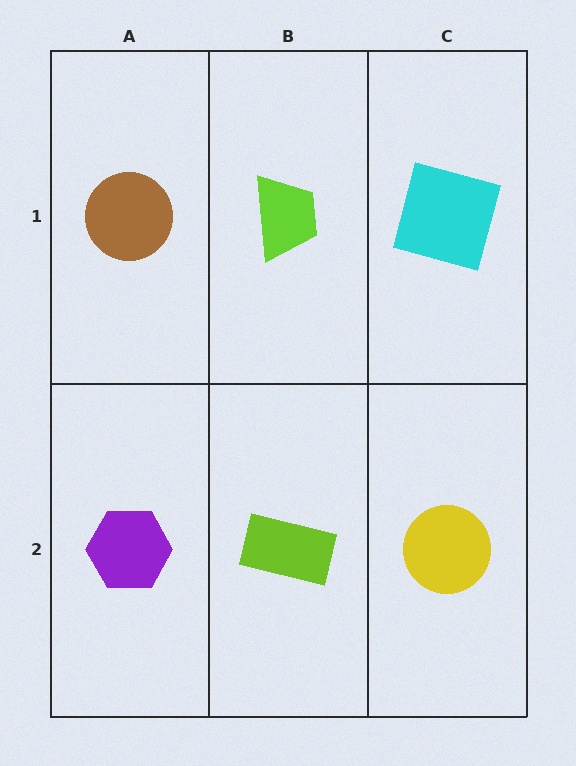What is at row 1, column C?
A cyan square.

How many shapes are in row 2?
3 shapes.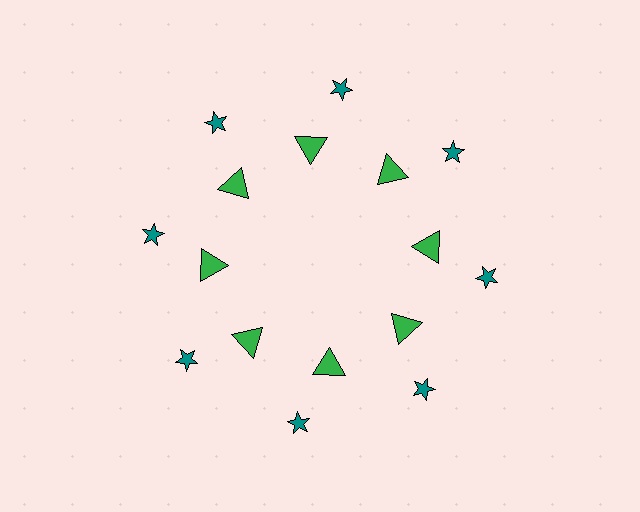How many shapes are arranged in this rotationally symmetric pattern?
There are 16 shapes, arranged in 8 groups of 2.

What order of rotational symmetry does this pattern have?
This pattern has 8-fold rotational symmetry.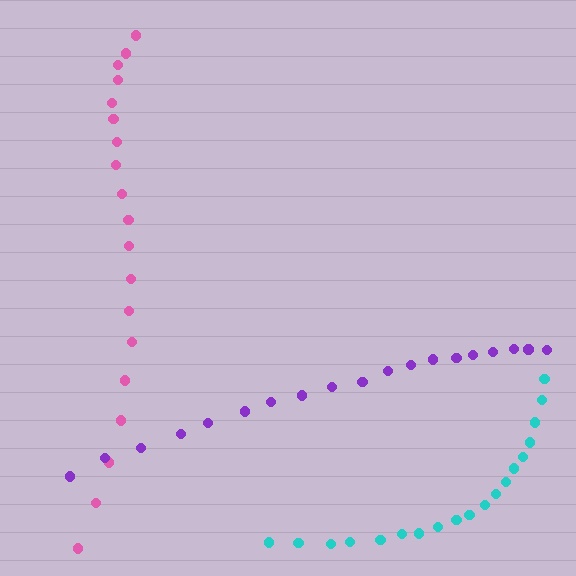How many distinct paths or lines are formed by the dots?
There are 3 distinct paths.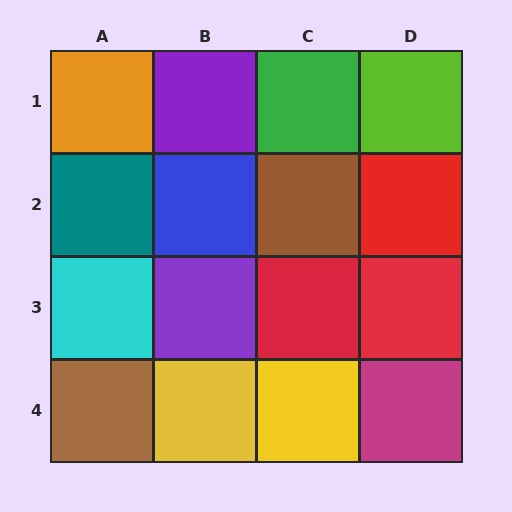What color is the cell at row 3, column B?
Purple.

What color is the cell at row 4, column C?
Yellow.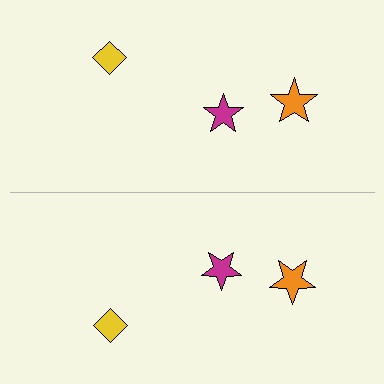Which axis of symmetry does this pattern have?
The pattern has a horizontal axis of symmetry running through the center of the image.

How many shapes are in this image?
There are 6 shapes in this image.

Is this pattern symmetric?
Yes, this pattern has bilateral (reflection) symmetry.